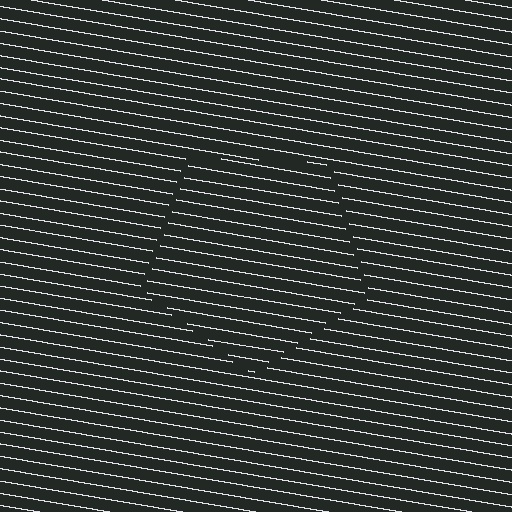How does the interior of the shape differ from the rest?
The interior of the shape contains the same grating, shifted by half a period — the contour is defined by the phase discontinuity where line-ends from the inner and outer gratings abut.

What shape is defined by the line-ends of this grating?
An illusory pentagon. The interior of the shape contains the same grating, shifted by half a period — the contour is defined by the phase discontinuity where line-ends from the inner and outer gratings abut.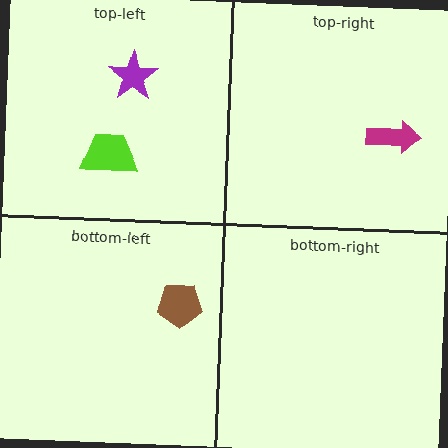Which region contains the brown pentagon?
The bottom-left region.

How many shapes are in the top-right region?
1.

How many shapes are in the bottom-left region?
1.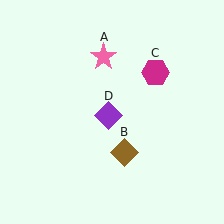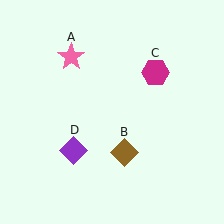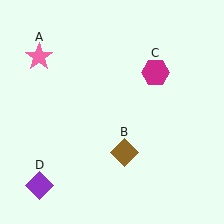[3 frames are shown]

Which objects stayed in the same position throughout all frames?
Brown diamond (object B) and magenta hexagon (object C) remained stationary.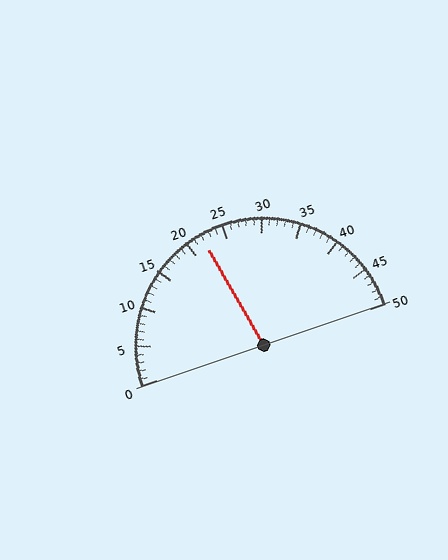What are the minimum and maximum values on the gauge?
The gauge ranges from 0 to 50.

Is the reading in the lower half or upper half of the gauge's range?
The reading is in the lower half of the range (0 to 50).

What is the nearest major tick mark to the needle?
The nearest major tick mark is 20.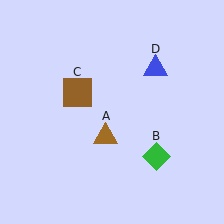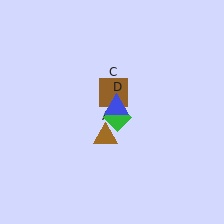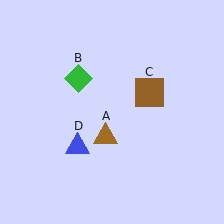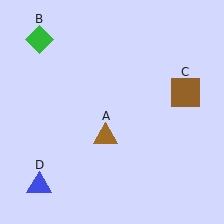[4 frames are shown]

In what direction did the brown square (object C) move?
The brown square (object C) moved right.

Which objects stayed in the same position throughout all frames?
Brown triangle (object A) remained stationary.